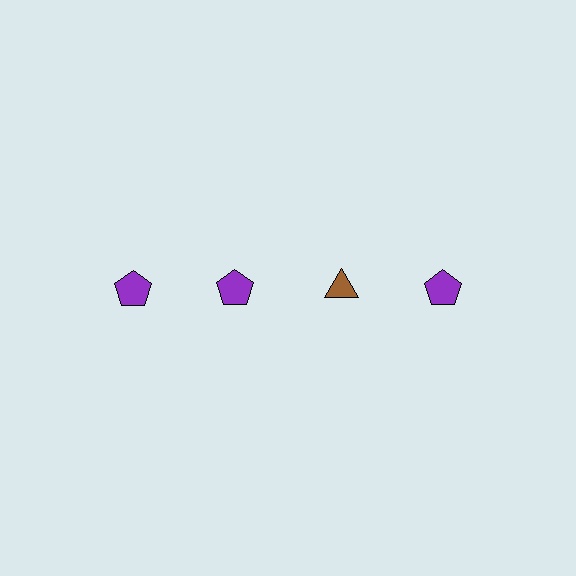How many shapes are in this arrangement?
There are 4 shapes arranged in a grid pattern.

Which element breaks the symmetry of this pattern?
The brown triangle in the top row, center column breaks the symmetry. All other shapes are purple pentagons.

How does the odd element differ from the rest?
It differs in both color (brown instead of purple) and shape (triangle instead of pentagon).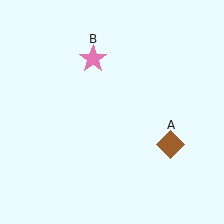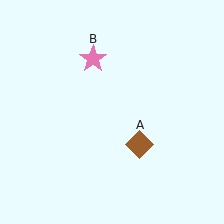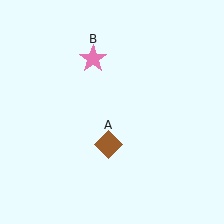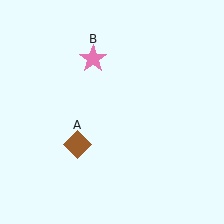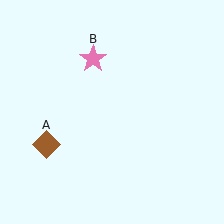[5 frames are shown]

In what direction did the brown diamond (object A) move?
The brown diamond (object A) moved left.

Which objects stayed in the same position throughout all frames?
Pink star (object B) remained stationary.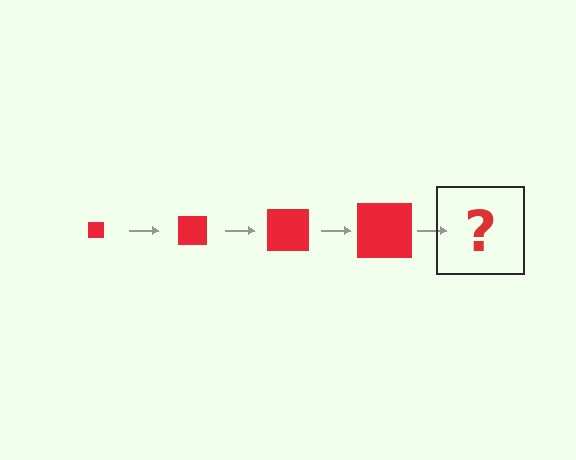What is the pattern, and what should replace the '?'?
The pattern is that the square gets progressively larger each step. The '?' should be a red square, larger than the previous one.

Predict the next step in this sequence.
The next step is a red square, larger than the previous one.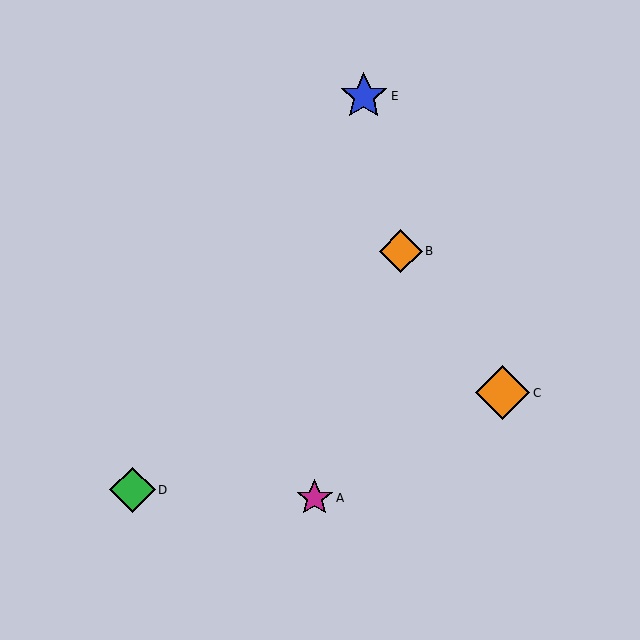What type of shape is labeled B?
Shape B is an orange diamond.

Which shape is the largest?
The orange diamond (labeled C) is the largest.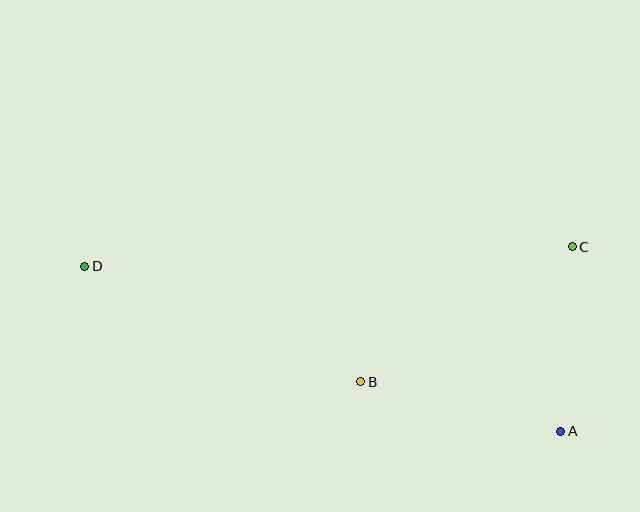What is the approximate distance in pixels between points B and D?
The distance between B and D is approximately 299 pixels.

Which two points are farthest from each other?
Points A and D are farthest from each other.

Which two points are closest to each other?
Points A and C are closest to each other.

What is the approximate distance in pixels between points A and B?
The distance between A and B is approximately 206 pixels.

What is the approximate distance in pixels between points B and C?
The distance between B and C is approximately 251 pixels.